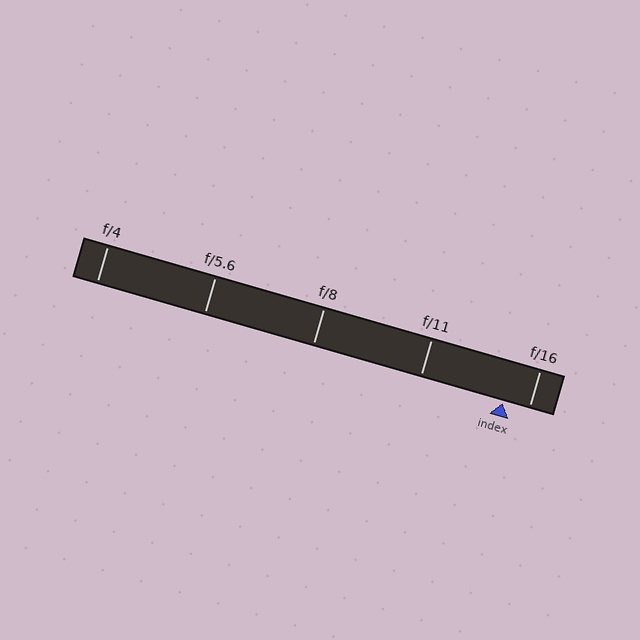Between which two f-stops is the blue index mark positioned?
The index mark is between f/11 and f/16.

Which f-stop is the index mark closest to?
The index mark is closest to f/16.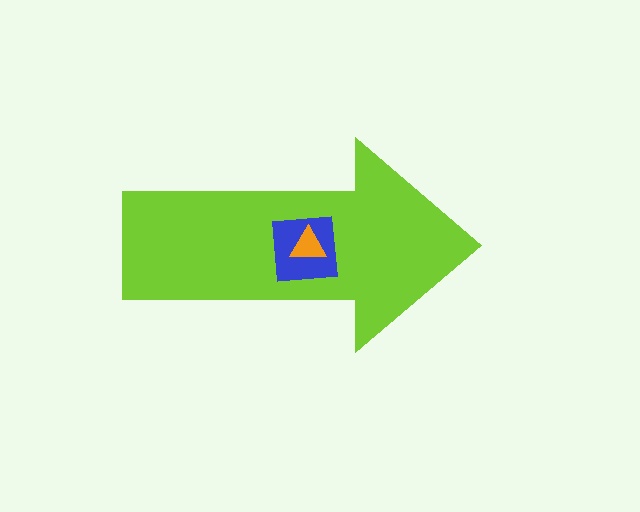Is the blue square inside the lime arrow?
Yes.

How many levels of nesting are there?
3.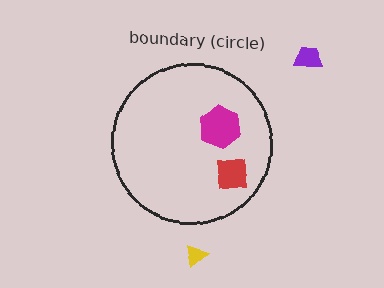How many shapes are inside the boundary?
2 inside, 2 outside.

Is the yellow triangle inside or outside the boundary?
Outside.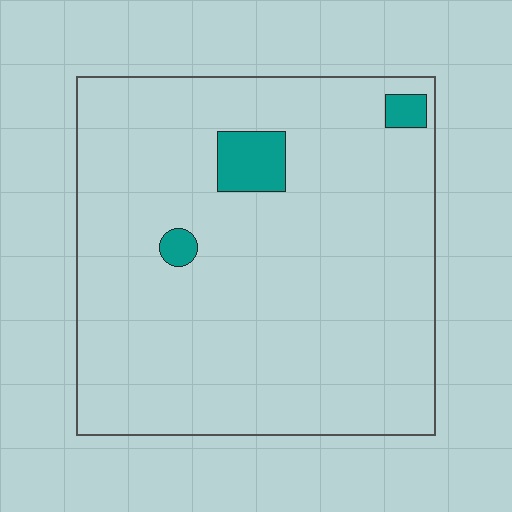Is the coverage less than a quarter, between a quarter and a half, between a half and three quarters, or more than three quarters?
Less than a quarter.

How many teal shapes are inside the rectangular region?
3.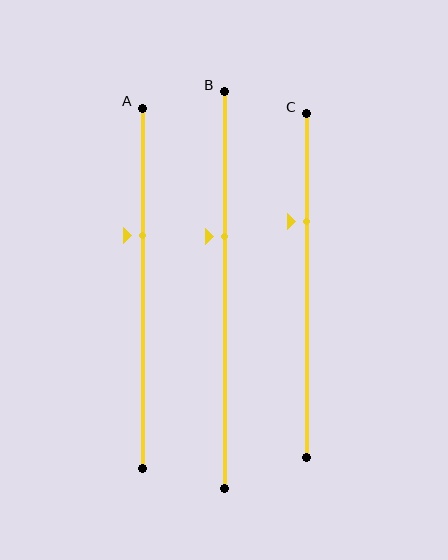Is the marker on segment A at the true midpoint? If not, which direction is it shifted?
No, the marker on segment A is shifted upward by about 15% of the segment length.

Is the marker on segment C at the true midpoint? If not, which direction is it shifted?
No, the marker on segment C is shifted upward by about 19% of the segment length.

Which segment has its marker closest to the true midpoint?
Segment B has its marker closest to the true midpoint.